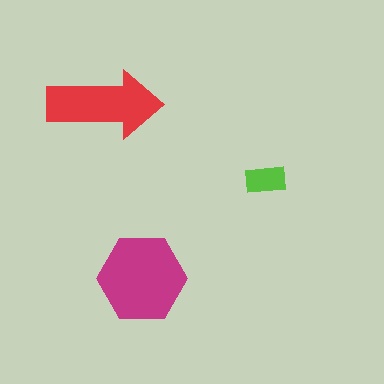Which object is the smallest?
The lime rectangle.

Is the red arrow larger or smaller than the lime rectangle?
Larger.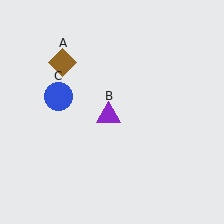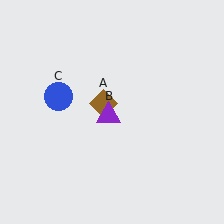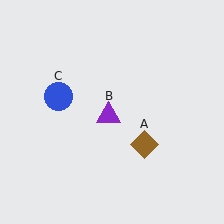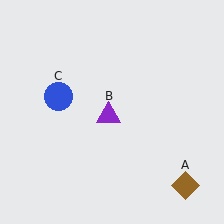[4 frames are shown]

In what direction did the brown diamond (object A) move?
The brown diamond (object A) moved down and to the right.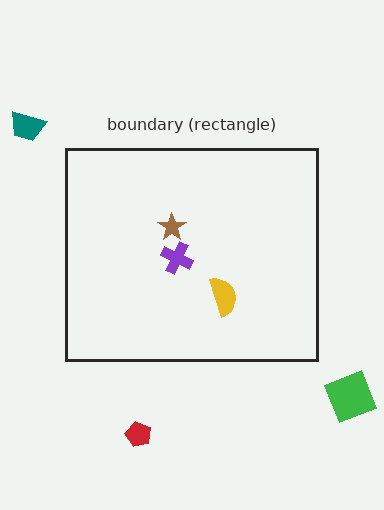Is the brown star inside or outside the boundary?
Inside.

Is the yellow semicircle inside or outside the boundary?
Inside.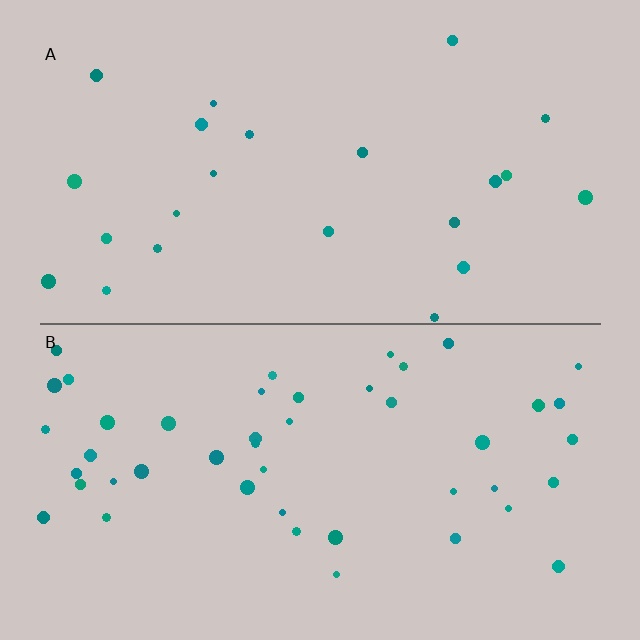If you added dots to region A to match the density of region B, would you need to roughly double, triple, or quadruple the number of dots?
Approximately double.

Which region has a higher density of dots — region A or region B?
B (the bottom).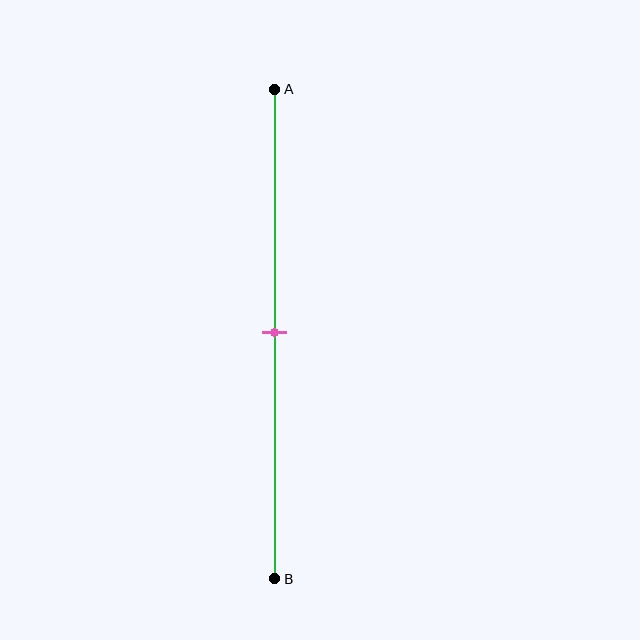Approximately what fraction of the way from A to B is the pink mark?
The pink mark is approximately 50% of the way from A to B.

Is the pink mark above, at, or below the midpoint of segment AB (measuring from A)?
The pink mark is approximately at the midpoint of segment AB.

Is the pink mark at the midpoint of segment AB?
Yes, the mark is approximately at the midpoint.